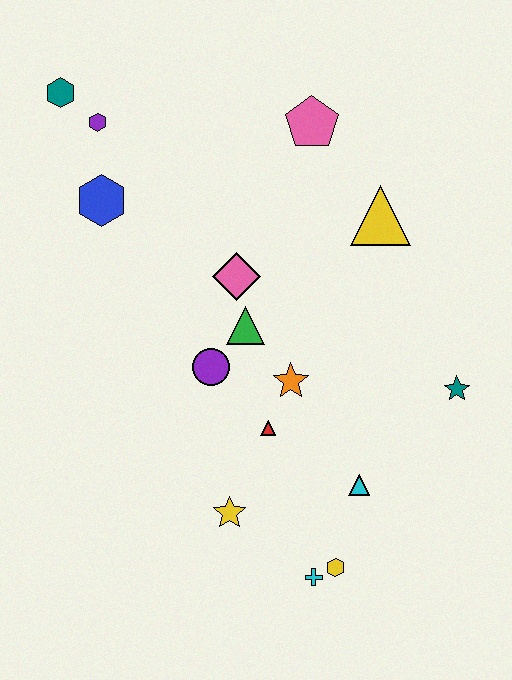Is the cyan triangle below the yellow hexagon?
No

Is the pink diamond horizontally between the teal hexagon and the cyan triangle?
Yes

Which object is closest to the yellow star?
The red triangle is closest to the yellow star.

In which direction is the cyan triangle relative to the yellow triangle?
The cyan triangle is below the yellow triangle.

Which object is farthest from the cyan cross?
The teal hexagon is farthest from the cyan cross.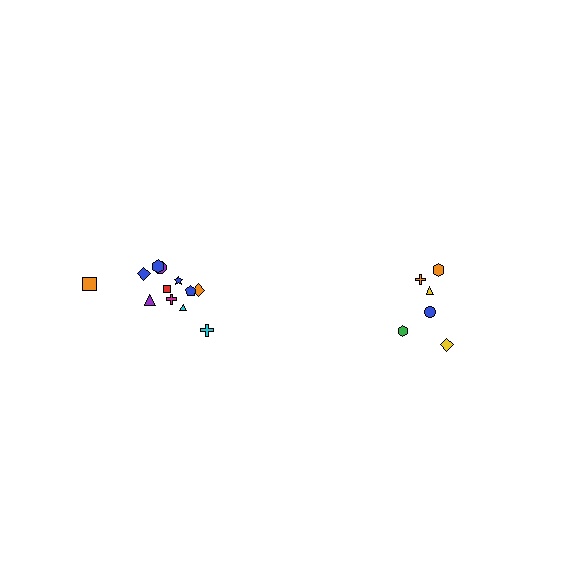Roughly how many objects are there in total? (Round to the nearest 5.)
Roughly 20 objects in total.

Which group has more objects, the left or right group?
The left group.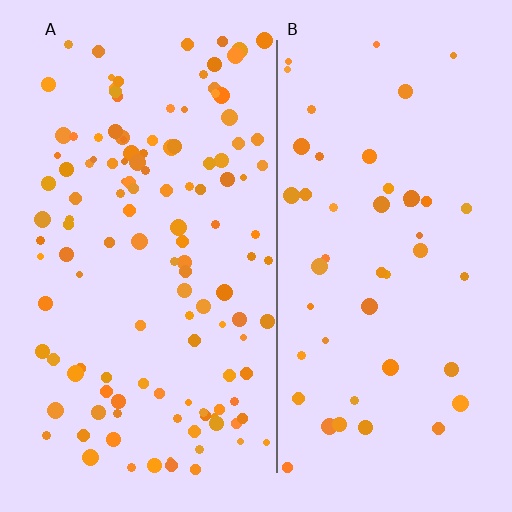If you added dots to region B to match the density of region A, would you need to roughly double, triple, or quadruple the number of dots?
Approximately triple.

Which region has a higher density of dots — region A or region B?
A (the left).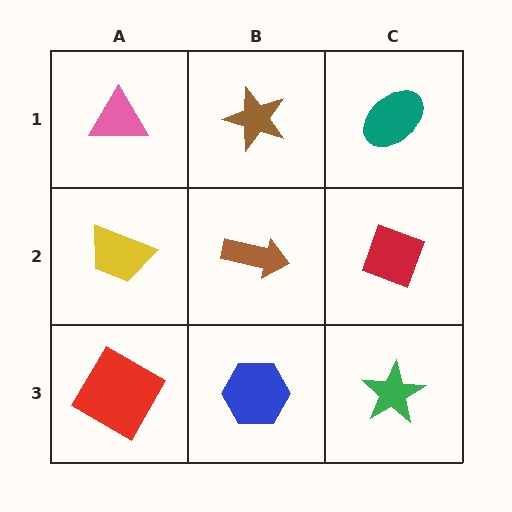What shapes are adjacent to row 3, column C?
A red diamond (row 2, column C), a blue hexagon (row 3, column B).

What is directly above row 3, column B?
A brown arrow.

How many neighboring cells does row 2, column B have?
4.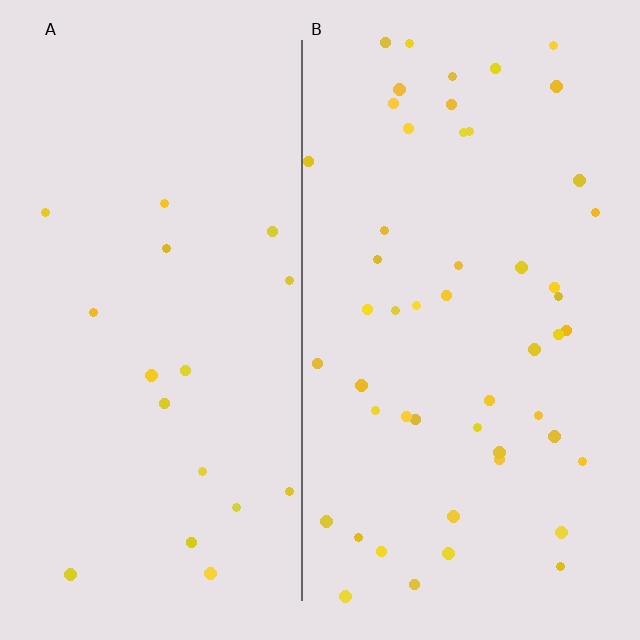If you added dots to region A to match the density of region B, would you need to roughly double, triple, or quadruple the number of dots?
Approximately triple.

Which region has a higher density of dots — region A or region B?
B (the right).